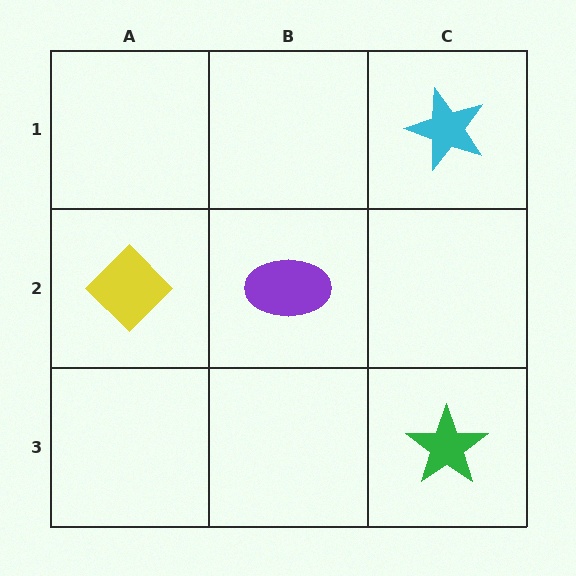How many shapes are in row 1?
1 shape.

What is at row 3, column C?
A green star.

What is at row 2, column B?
A purple ellipse.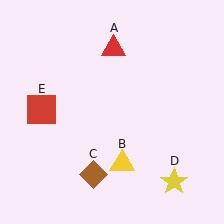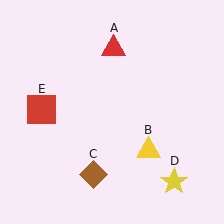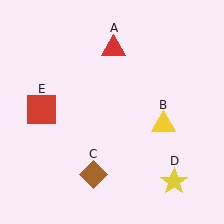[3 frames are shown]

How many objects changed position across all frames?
1 object changed position: yellow triangle (object B).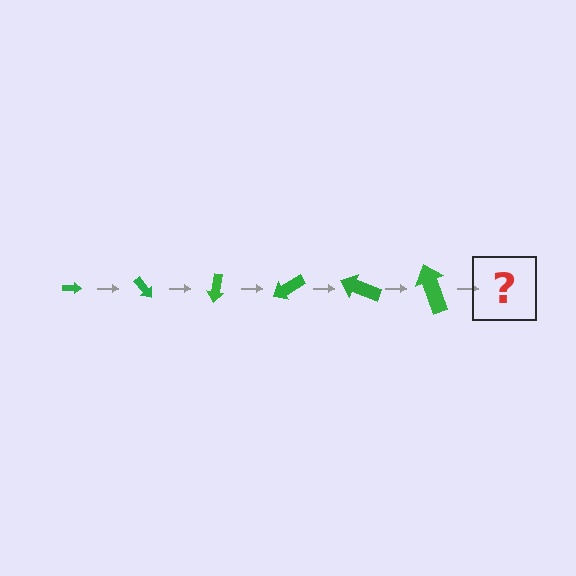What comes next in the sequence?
The next element should be an arrow, larger than the previous one and rotated 300 degrees from the start.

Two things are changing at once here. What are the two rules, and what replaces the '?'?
The two rules are that the arrow grows larger each step and it rotates 50 degrees each step. The '?' should be an arrow, larger than the previous one and rotated 300 degrees from the start.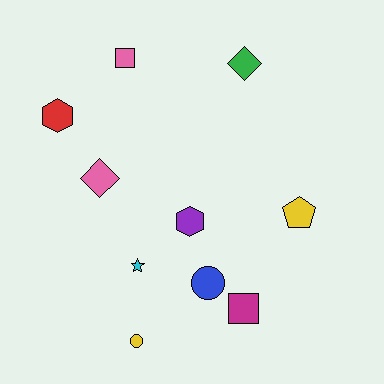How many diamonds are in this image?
There are 2 diamonds.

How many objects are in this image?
There are 10 objects.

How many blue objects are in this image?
There is 1 blue object.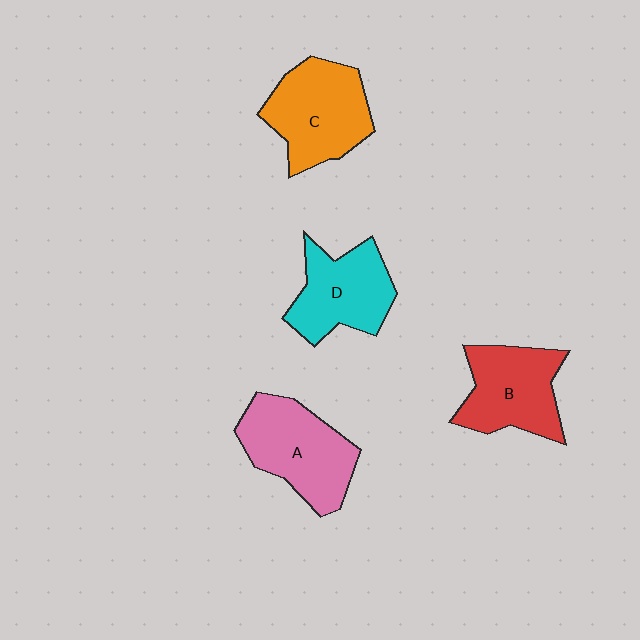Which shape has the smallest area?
Shape D (cyan).